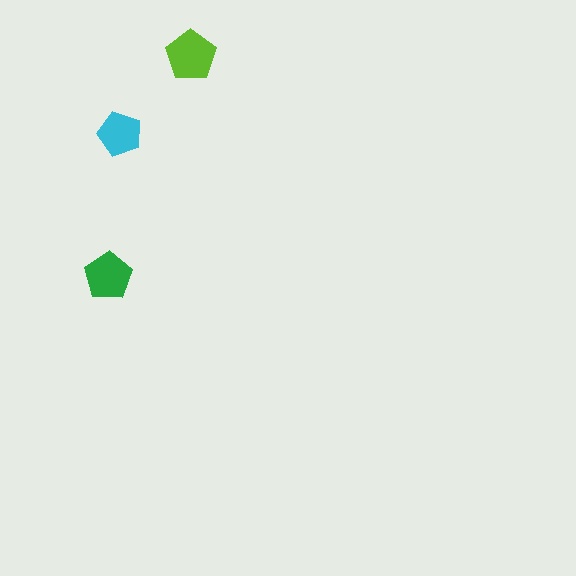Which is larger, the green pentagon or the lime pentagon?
The lime one.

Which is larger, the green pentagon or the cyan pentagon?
The green one.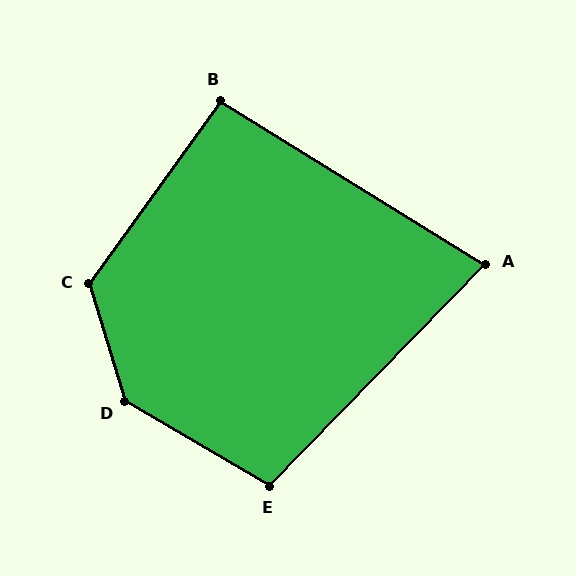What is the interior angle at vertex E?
Approximately 104 degrees (obtuse).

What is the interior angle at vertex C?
Approximately 128 degrees (obtuse).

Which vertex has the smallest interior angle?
A, at approximately 77 degrees.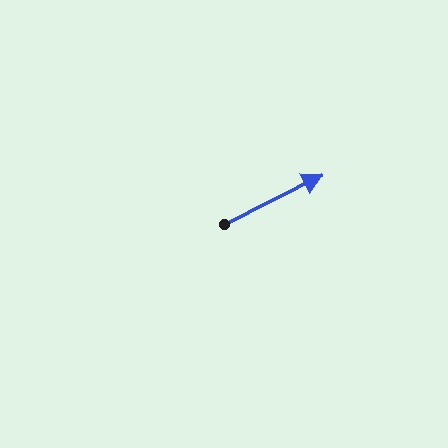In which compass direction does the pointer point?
Northeast.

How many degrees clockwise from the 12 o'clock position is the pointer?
Approximately 63 degrees.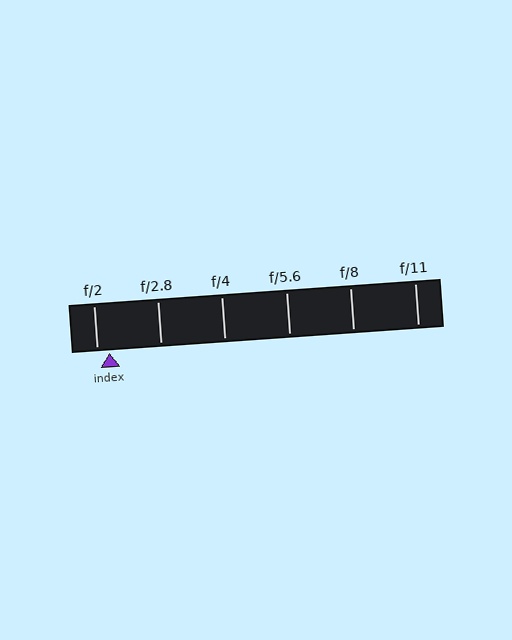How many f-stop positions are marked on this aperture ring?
There are 6 f-stop positions marked.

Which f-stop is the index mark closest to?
The index mark is closest to f/2.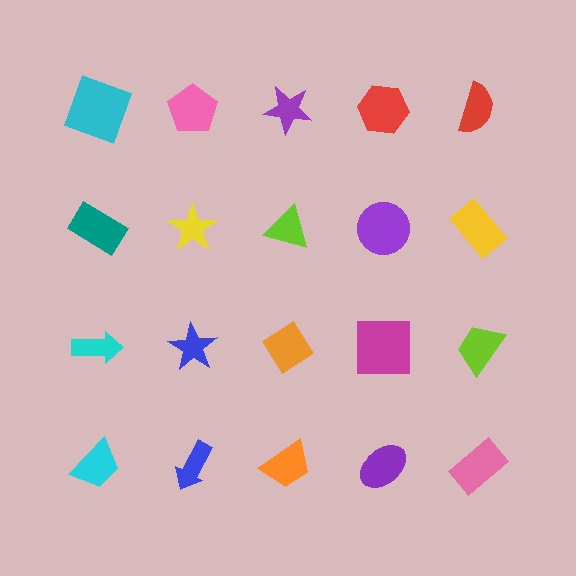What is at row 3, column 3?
An orange diamond.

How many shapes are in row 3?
5 shapes.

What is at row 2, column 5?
A yellow rectangle.